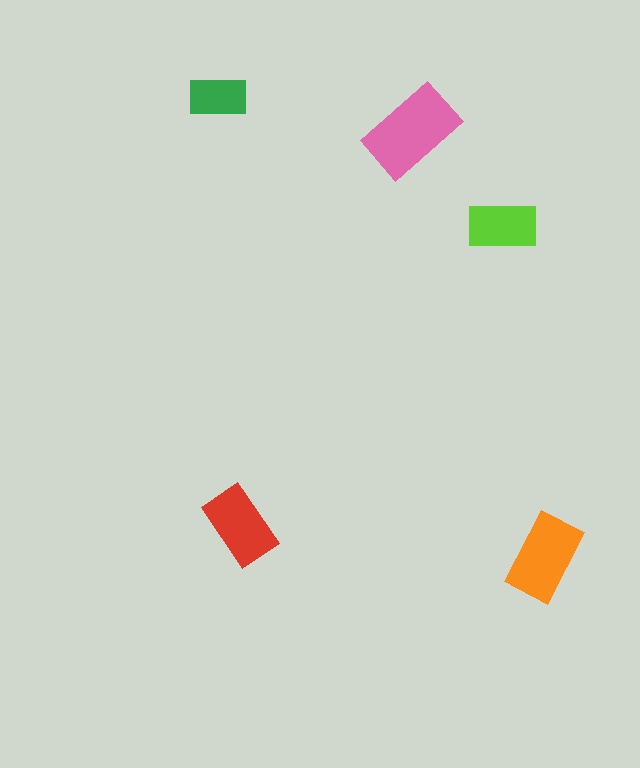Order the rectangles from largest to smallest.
the pink one, the orange one, the red one, the lime one, the green one.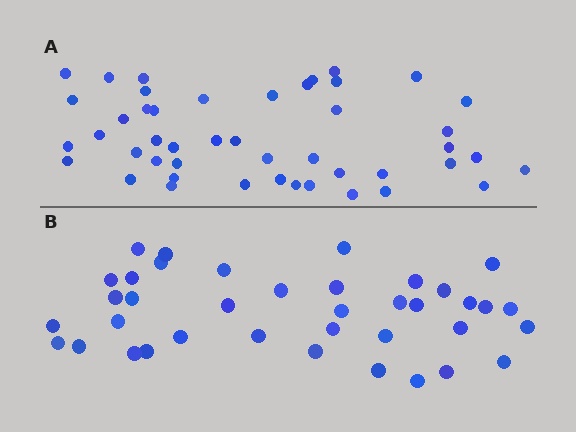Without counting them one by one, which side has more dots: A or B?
Region A (the top region) has more dots.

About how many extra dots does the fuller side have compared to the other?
Region A has roughly 8 or so more dots than region B.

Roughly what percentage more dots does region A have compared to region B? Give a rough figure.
About 20% more.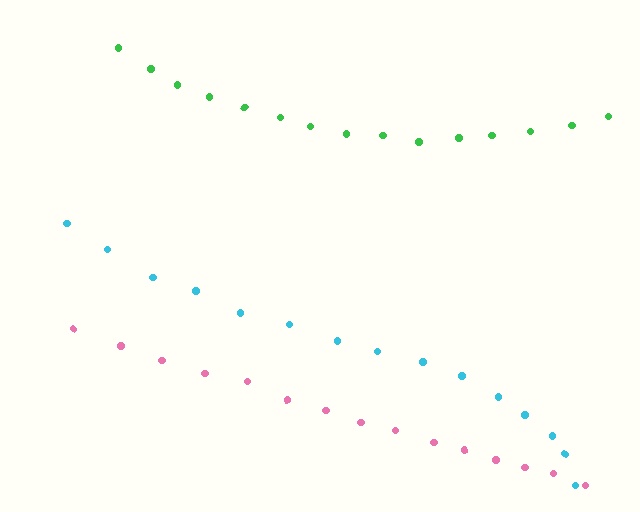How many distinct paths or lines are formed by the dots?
There are 3 distinct paths.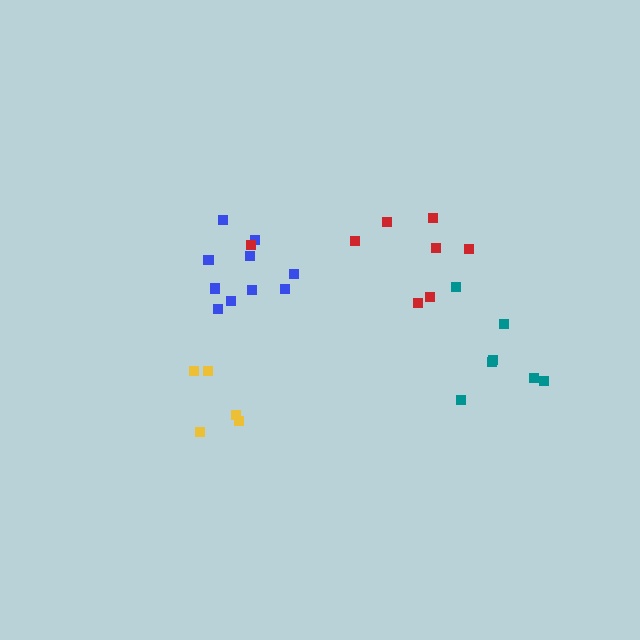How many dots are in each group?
Group 1: 10 dots, Group 2: 8 dots, Group 3: 5 dots, Group 4: 7 dots (30 total).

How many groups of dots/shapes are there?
There are 4 groups.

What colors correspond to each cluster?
The clusters are colored: blue, red, yellow, teal.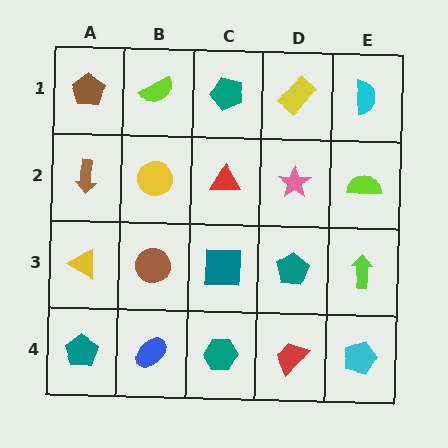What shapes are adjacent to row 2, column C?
A teal pentagon (row 1, column C), a teal square (row 3, column C), a yellow circle (row 2, column B), a pink star (row 2, column D).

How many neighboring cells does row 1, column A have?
2.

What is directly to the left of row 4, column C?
A blue ellipse.